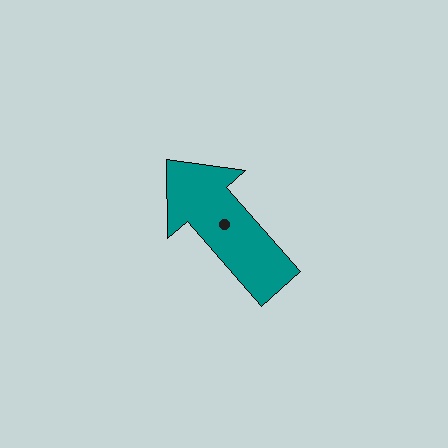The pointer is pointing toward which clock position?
Roughly 11 o'clock.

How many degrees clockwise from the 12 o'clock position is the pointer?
Approximately 319 degrees.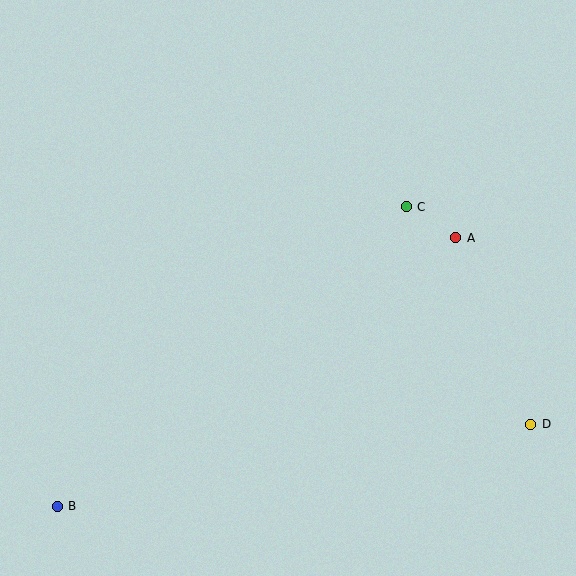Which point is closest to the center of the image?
Point C at (406, 207) is closest to the center.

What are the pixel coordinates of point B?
Point B is at (57, 507).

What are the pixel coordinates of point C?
Point C is at (406, 207).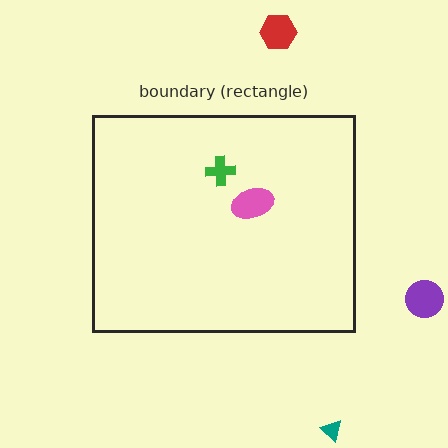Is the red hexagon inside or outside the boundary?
Outside.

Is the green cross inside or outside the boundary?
Inside.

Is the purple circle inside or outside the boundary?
Outside.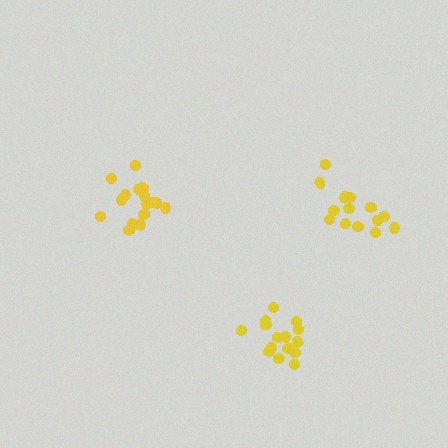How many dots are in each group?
Group 1: 17 dots, Group 2: 14 dots, Group 3: 17 dots (48 total).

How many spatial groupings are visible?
There are 3 spatial groupings.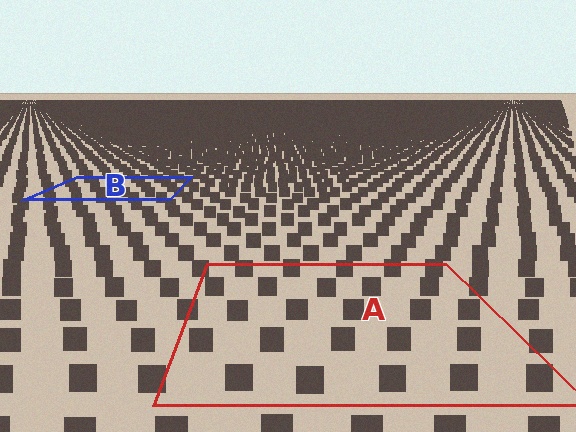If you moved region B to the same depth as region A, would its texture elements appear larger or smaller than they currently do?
They would appear larger. At a closer depth, the same texture elements are projected at a bigger on-screen size.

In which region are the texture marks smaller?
The texture marks are smaller in region B, because it is farther away.